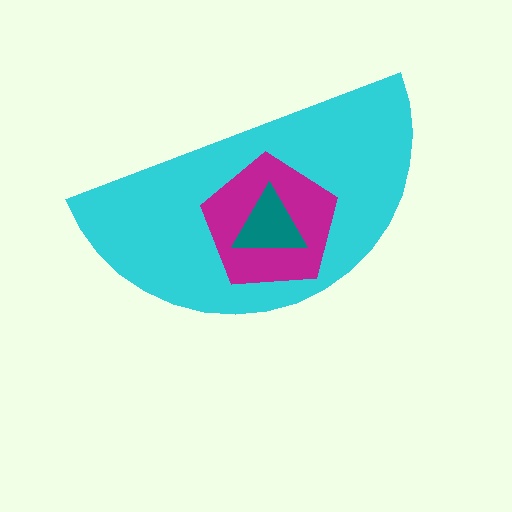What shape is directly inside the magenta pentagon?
The teal triangle.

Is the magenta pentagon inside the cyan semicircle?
Yes.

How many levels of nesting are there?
3.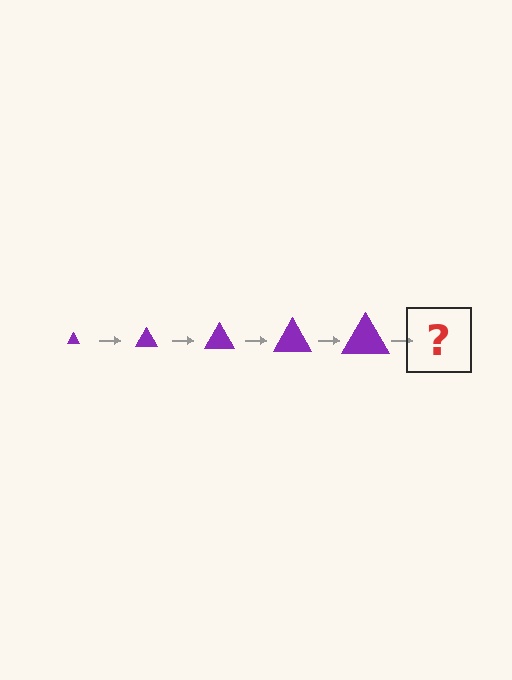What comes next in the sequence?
The next element should be a purple triangle, larger than the previous one.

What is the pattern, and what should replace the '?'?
The pattern is that the triangle gets progressively larger each step. The '?' should be a purple triangle, larger than the previous one.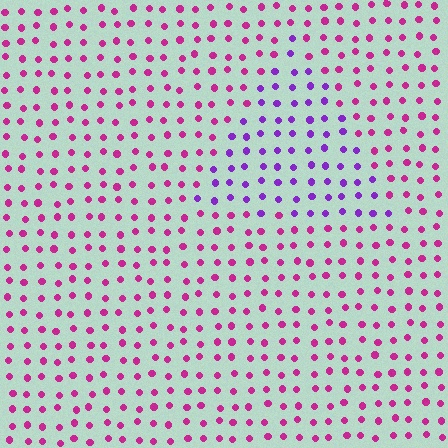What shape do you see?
I see a triangle.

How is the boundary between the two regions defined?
The boundary is defined purely by a slight shift in hue (about 44 degrees). Spacing, size, and orientation are identical on both sides.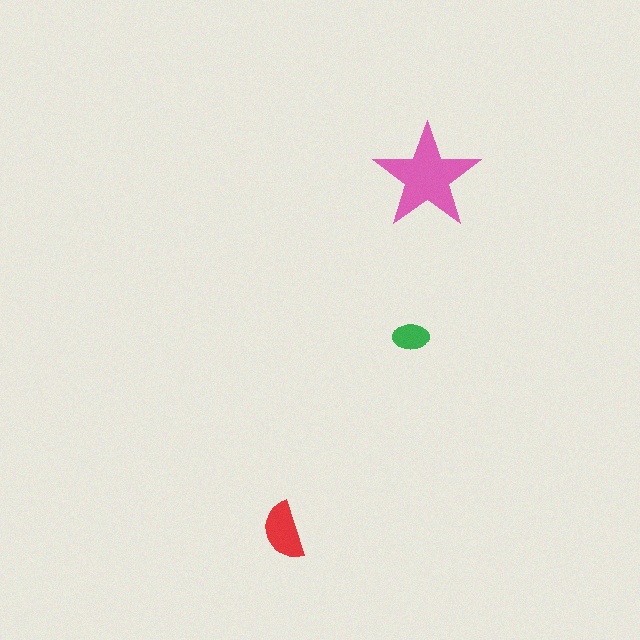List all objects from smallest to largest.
The green ellipse, the red semicircle, the pink star.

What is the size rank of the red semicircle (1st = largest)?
2nd.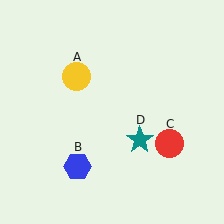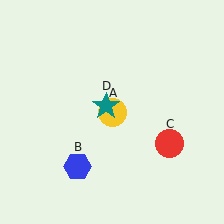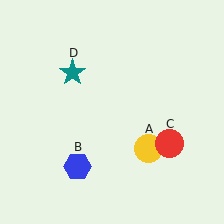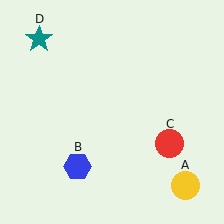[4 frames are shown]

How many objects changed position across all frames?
2 objects changed position: yellow circle (object A), teal star (object D).